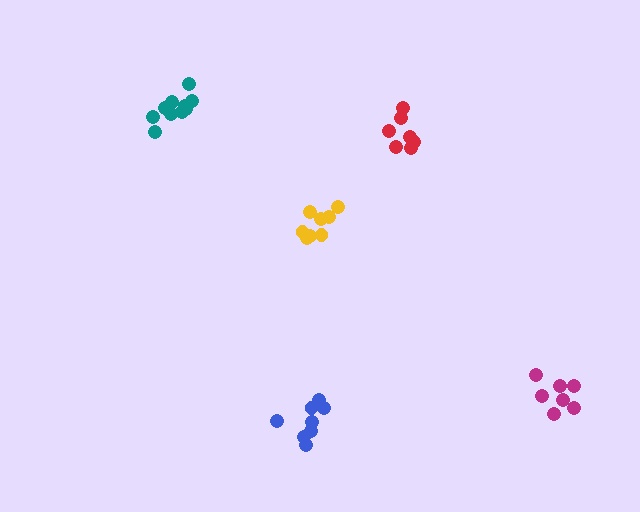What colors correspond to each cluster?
The clusters are colored: red, magenta, yellow, blue, teal.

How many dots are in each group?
Group 1: 7 dots, Group 2: 7 dots, Group 3: 8 dots, Group 4: 9 dots, Group 5: 11 dots (42 total).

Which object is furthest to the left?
The teal cluster is leftmost.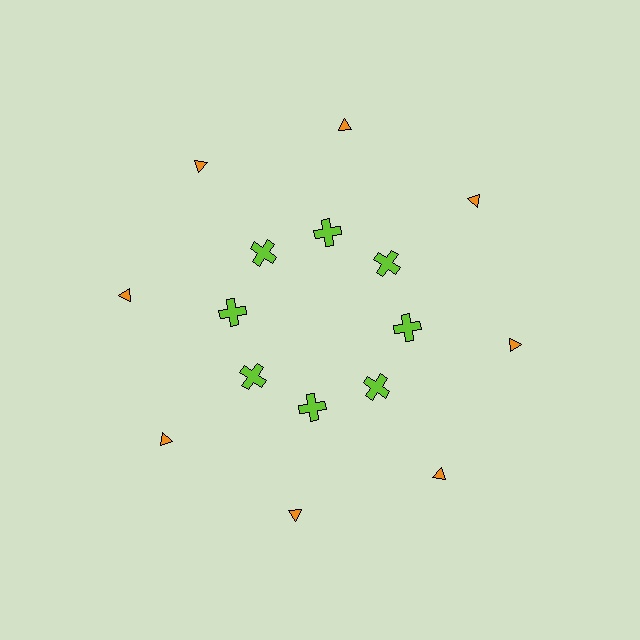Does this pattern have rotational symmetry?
Yes, this pattern has 8-fold rotational symmetry. It looks the same after rotating 45 degrees around the center.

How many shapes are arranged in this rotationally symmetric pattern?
There are 16 shapes, arranged in 8 groups of 2.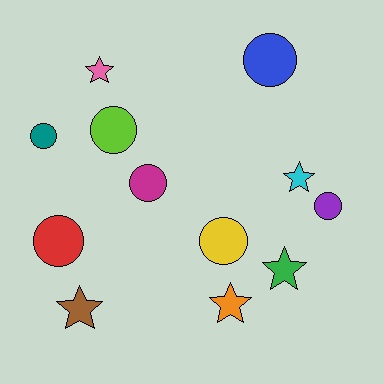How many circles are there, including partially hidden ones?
There are 7 circles.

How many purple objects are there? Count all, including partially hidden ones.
There is 1 purple object.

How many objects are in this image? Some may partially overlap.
There are 12 objects.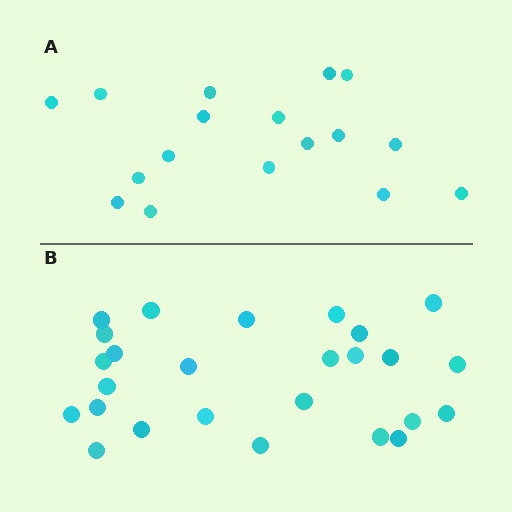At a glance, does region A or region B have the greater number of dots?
Region B (the bottom region) has more dots.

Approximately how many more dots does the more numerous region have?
Region B has roughly 8 or so more dots than region A.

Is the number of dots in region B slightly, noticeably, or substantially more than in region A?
Region B has substantially more. The ratio is roughly 1.5 to 1.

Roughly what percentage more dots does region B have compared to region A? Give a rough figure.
About 55% more.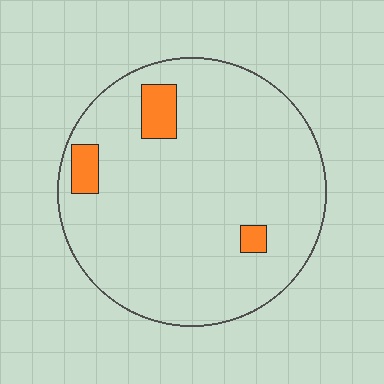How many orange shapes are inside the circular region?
3.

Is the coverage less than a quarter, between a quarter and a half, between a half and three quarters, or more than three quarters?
Less than a quarter.